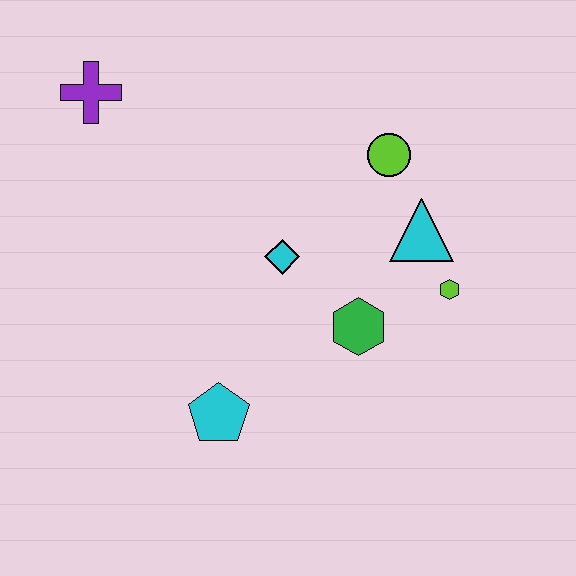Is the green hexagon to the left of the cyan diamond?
No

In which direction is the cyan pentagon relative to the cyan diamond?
The cyan pentagon is below the cyan diamond.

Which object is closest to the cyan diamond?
The green hexagon is closest to the cyan diamond.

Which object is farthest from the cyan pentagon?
The purple cross is farthest from the cyan pentagon.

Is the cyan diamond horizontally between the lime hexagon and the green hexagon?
No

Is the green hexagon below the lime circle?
Yes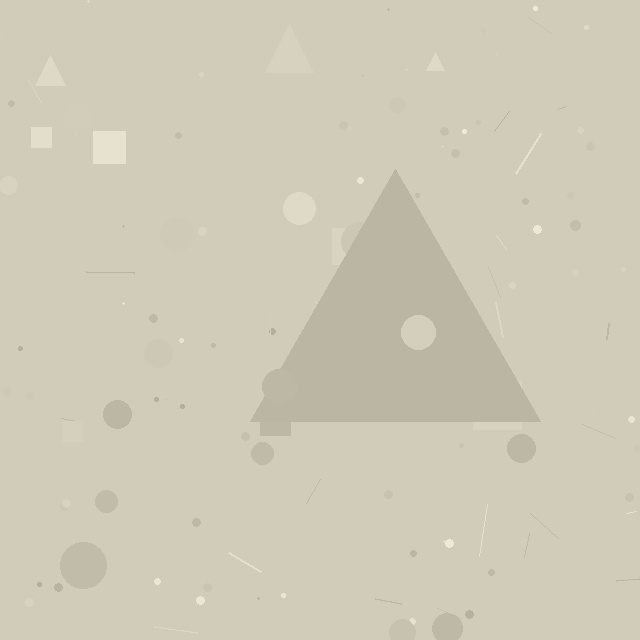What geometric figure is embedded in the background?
A triangle is embedded in the background.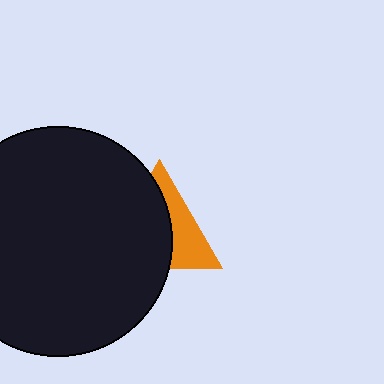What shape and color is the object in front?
The object in front is a black circle.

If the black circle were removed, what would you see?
You would see the complete orange triangle.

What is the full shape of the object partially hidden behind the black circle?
The partially hidden object is an orange triangle.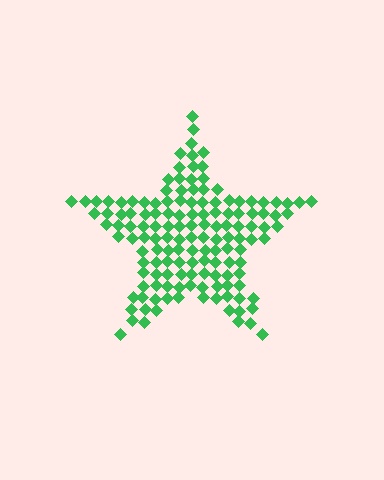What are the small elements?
The small elements are diamonds.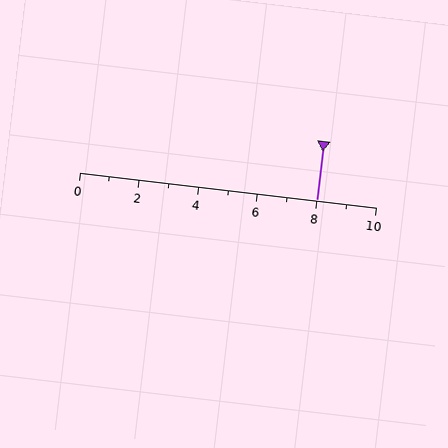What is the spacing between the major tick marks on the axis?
The major ticks are spaced 2 apart.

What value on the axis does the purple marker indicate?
The marker indicates approximately 8.